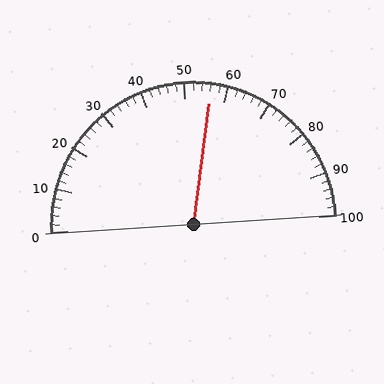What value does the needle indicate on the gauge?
The needle indicates approximately 56.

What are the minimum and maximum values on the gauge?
The gauge ranges from 0 to 100.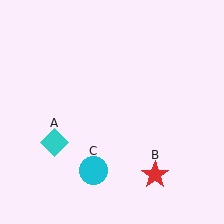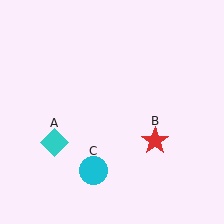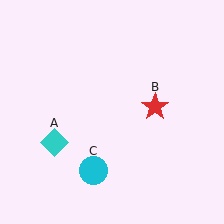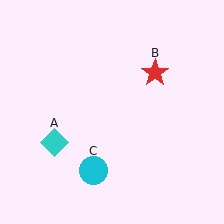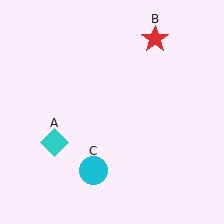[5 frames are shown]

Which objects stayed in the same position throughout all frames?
Cyan diamond (object A) and cyan circle (object C) remained stationary.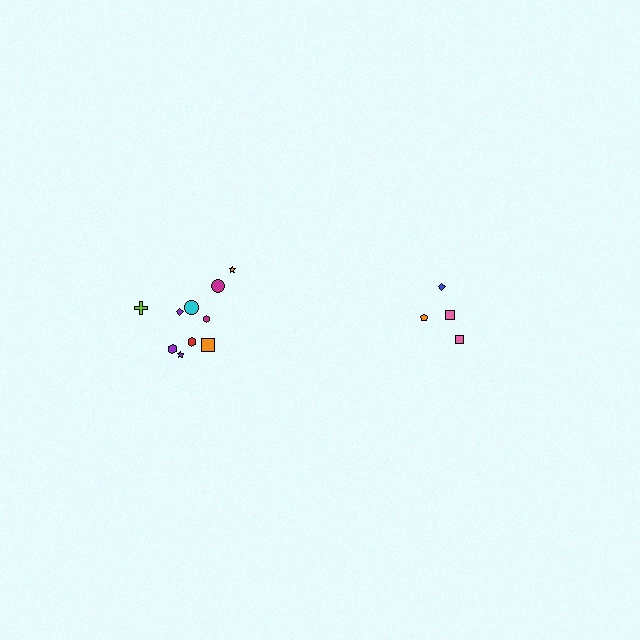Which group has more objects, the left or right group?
The left group.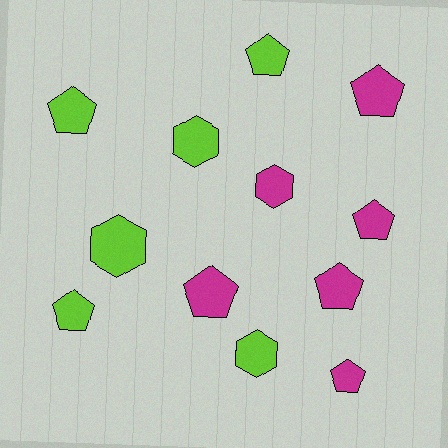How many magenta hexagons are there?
There is 1 magenta hexagon.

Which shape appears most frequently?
Pentagon, with 8 objects.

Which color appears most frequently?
Lime, with 6 objects.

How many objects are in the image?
There are 12 objects.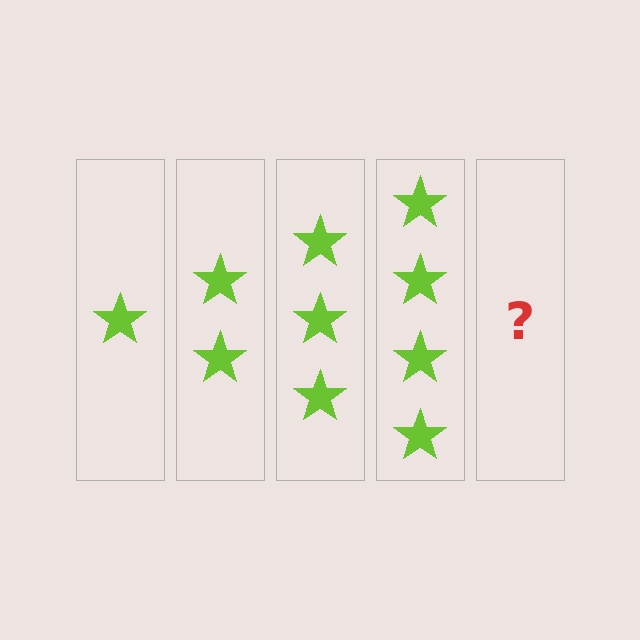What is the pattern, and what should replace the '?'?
The pattern is that each step adds one more star. The '?' should be 5 stars.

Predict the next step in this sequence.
The next step is 5 stars.